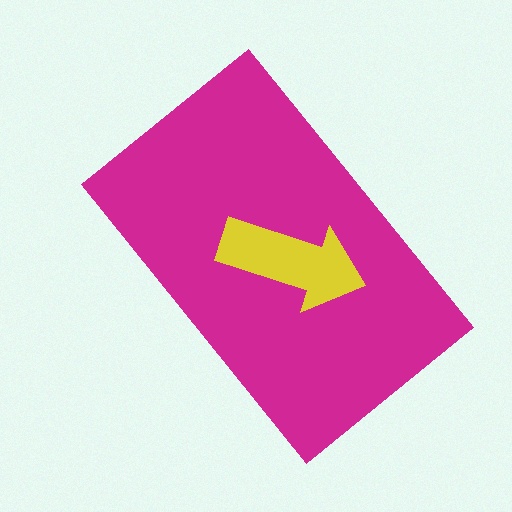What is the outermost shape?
The magenta rectangle.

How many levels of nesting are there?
2.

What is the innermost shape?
The yellow arrow.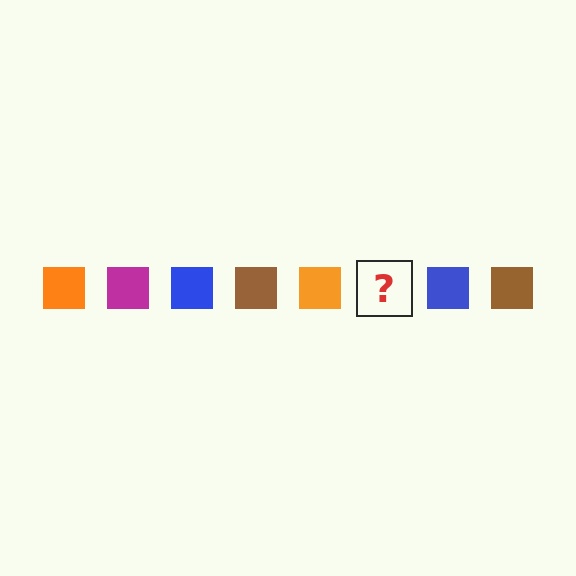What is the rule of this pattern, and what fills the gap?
The rule is that the pattern cycles through orange, magenta, blue, brown squares. The gap should be filled with a magenta square.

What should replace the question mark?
The question mark should be replaced with a magenta square.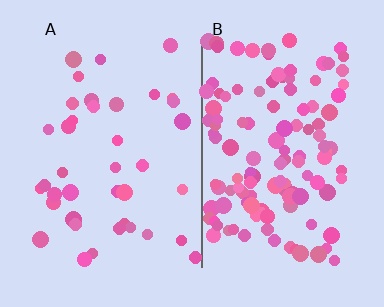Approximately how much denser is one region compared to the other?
Approximately 3.2× — region B over region A.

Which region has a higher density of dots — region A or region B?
B (the right).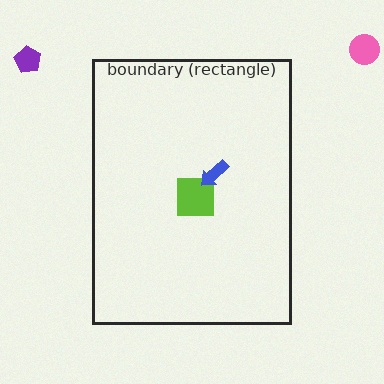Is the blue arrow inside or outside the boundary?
Inside.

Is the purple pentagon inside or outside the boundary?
Outside.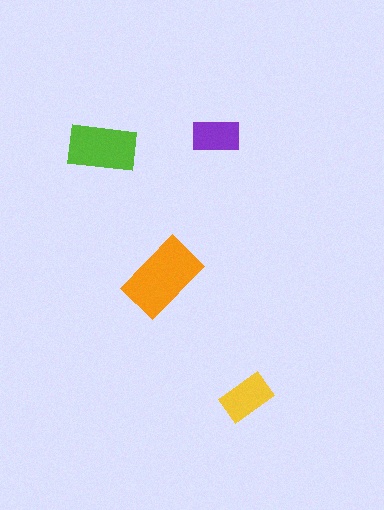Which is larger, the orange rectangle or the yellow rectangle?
The orange one.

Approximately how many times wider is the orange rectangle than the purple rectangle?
About 1.5 times wider.